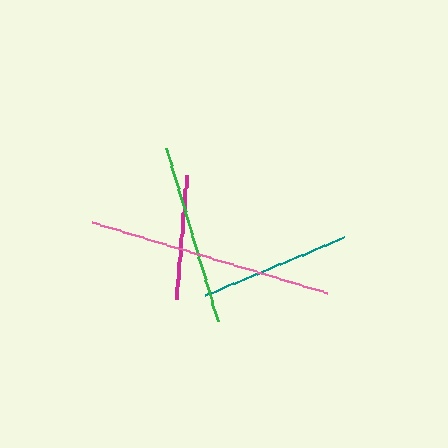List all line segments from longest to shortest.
From longest to shortest: pink, green, teal, magenta.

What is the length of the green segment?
The green segment is approximately 179 pixels long.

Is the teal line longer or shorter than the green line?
The green line is longer than the teal line.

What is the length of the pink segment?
The pink segment is approximately 245 pixels long.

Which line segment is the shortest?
The magenta line is the shortest at approximately 124 pixels.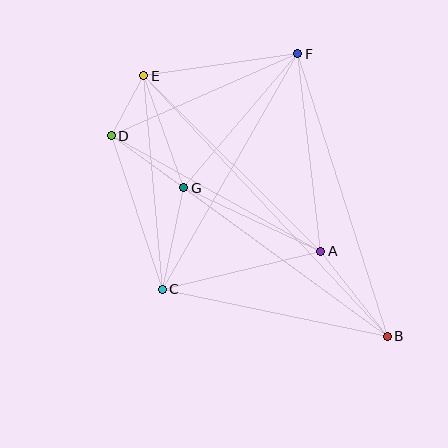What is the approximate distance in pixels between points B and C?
The distance between B and C is approximately 230 pixels.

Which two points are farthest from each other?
Points B and E are farthest from each other.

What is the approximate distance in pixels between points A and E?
The distance between A and E is approximately 249 pixels.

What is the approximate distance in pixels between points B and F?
The distance between B and F is approximately 296 pixels.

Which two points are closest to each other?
Points D and E are closest to each other.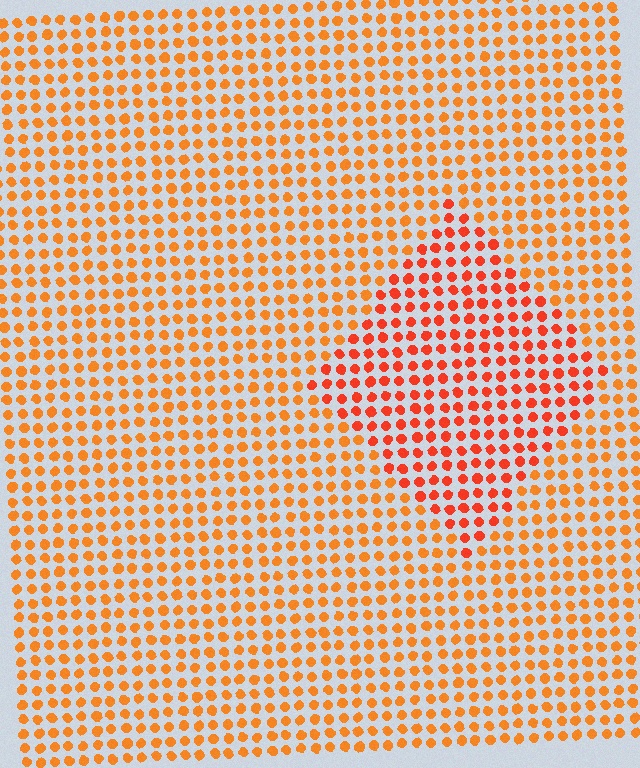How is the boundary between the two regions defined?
The boundary is defined purely by a slight shift in hue (about 22 degrees). Spacing, size, and orientation are identical on both sides.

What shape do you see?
I see a diamond.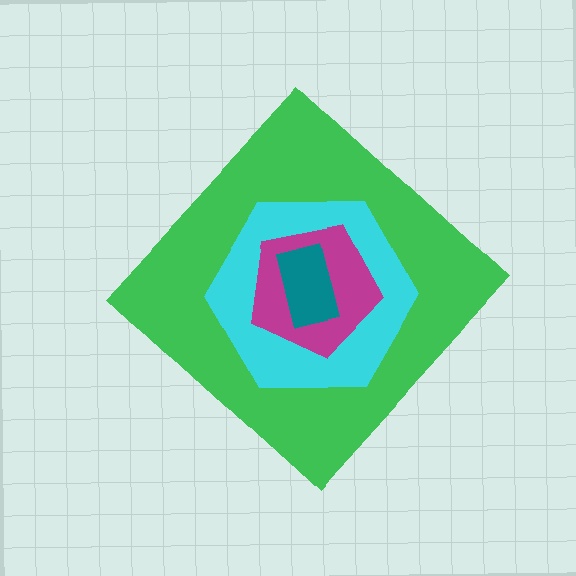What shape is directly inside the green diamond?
The cyan hexagon.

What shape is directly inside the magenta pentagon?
The teal rectangle.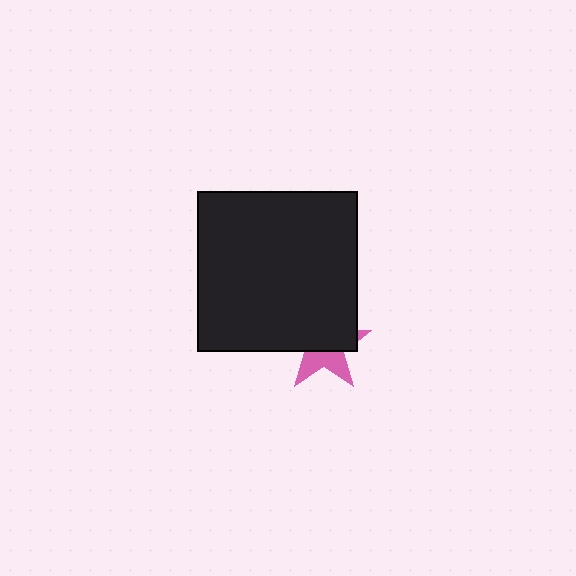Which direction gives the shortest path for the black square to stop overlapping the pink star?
Moving up gives the shortest separation.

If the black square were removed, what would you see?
You would see the complete pink star.